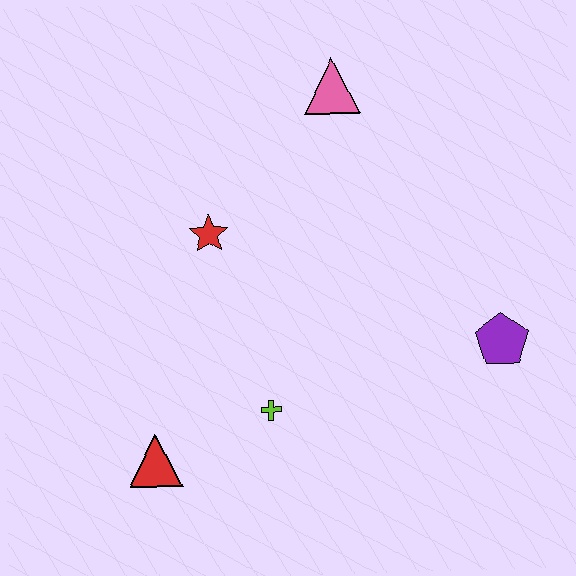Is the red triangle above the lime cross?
No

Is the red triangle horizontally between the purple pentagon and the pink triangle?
No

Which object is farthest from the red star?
The purple pentagon is farthest from the red star.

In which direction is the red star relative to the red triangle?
The red star is above the red triangle.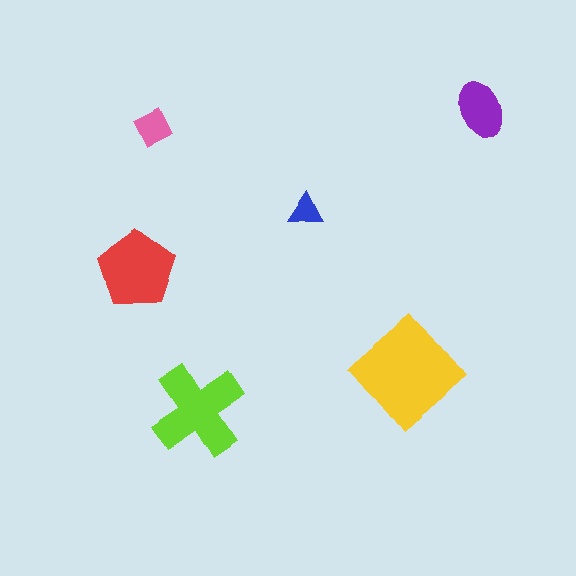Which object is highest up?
The purple ellipse is topmost.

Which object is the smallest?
The blue triangle.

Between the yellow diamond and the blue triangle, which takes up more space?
The yellow diamond.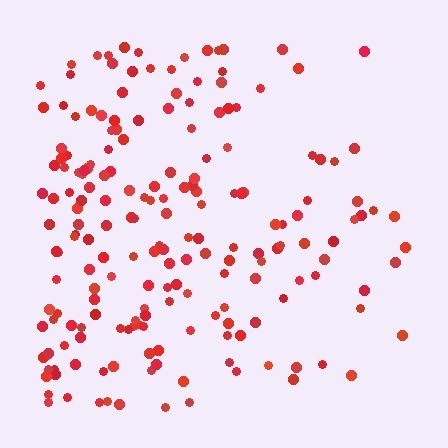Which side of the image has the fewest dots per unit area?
The right.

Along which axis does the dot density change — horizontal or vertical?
Horizontal.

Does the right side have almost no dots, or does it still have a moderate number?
Still a moderate number, just noticeably fewer than the left.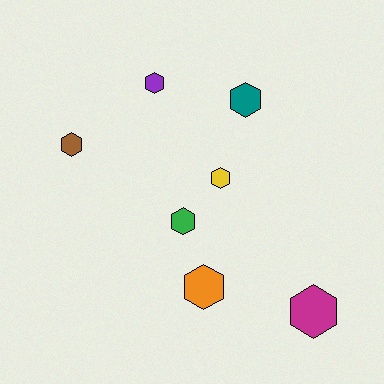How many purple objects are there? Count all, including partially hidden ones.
There is 1 purple object.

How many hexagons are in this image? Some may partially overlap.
There are 7 hexagons.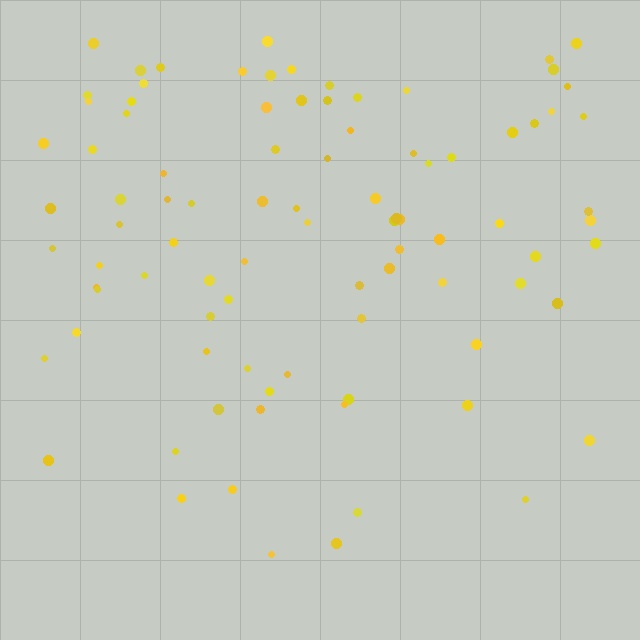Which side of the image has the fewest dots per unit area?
The bottom.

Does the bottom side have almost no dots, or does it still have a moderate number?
Still a moderate number, just noticeably fewer than the top.